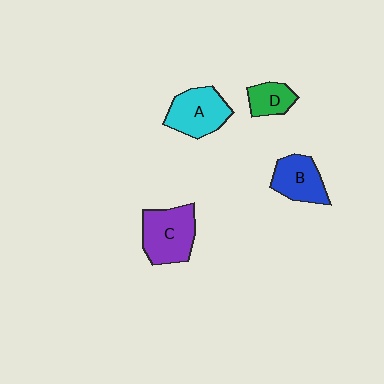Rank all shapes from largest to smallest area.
From largest to smallest: C (purple), A (cyan), B (blue), D (green).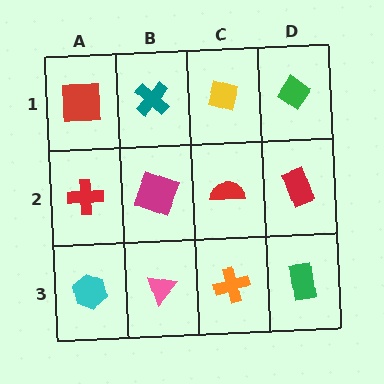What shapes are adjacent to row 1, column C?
A red semicircle (row 2, column C), a teal cross (row 1, column B), a green diamond (row 1, column D).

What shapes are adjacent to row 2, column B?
A teal cross (row 1, column B), a pink triangle (row 3, column B), a red cross (row 2, column A), a red semicircle (row 2, column C).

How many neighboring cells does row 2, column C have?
4.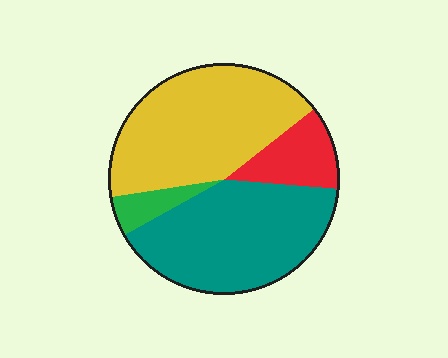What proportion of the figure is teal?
Teal takes up about two fifths (2/5) of the figure.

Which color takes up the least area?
Green, at roughly 5%.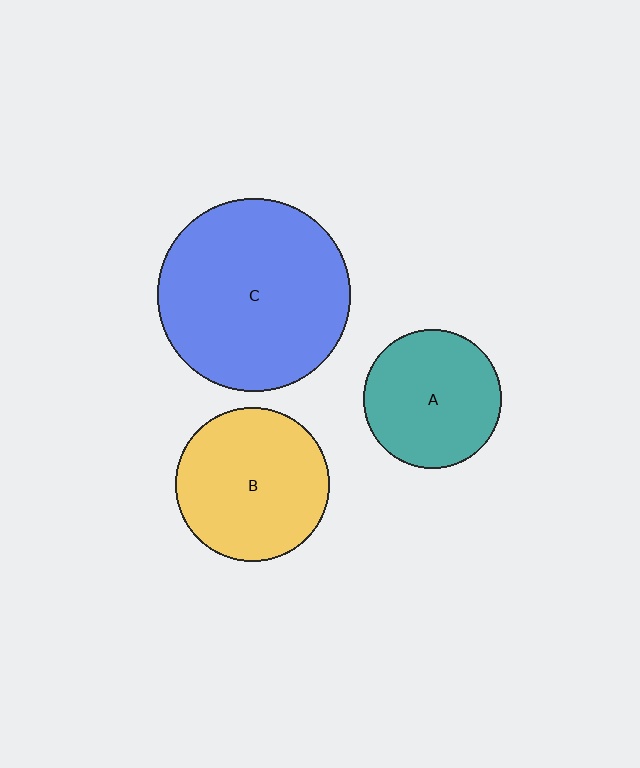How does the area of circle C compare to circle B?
Approximately 1.6 times.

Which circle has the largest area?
Circle C (blue).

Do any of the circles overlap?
No, none of the circles overlap.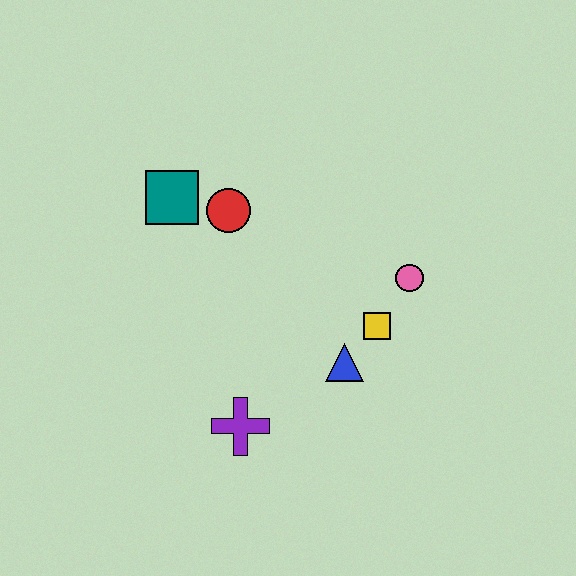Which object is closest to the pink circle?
The yellow square is closest to the pink circle.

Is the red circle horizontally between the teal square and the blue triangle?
Yes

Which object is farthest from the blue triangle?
The teal square is farthest from the blue triangle.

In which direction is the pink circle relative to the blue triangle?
The pink circle is above the blue triangle.